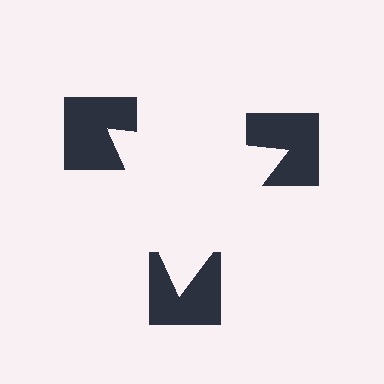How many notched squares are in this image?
There are 3 — one at each vertex of the illusory triangle.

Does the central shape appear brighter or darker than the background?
It typically appears slightly brighter than the background, even though no actual brightness change is drawn.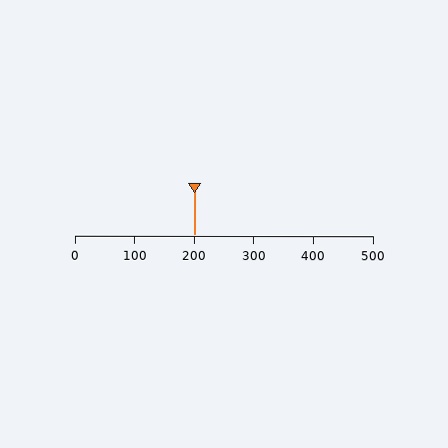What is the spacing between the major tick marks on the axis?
The major ticks are spaced 100 apart.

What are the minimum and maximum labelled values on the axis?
The axis runs from 0 to 500.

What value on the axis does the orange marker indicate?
The marker indicates approximately 200.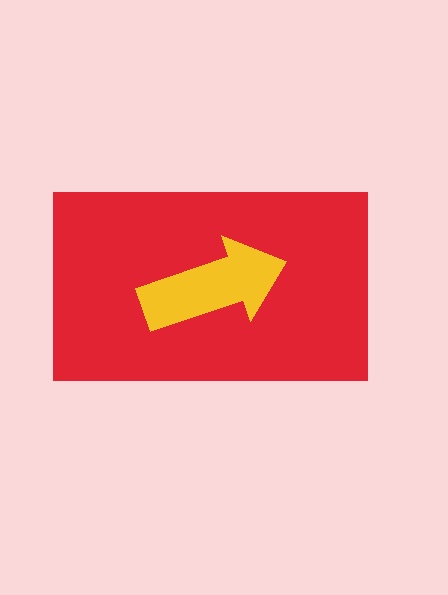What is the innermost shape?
The yellow arrow.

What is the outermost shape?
The red rectangle.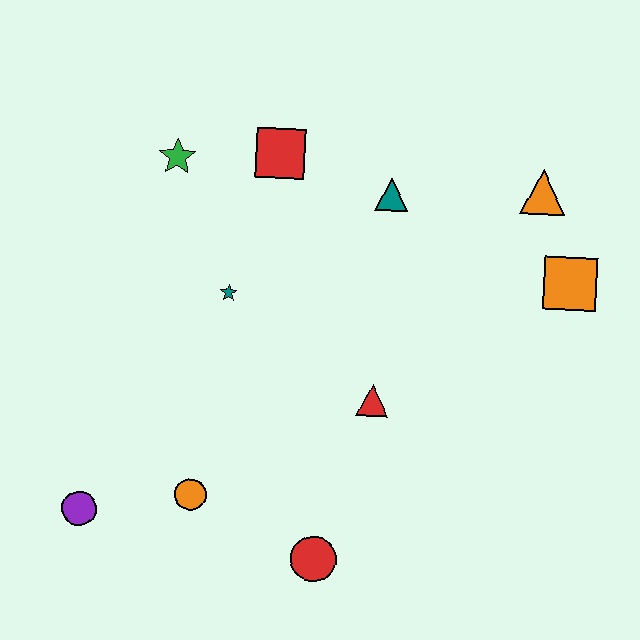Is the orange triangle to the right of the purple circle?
Yes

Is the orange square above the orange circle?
Yes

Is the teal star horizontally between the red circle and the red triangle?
No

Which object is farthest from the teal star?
The orange square is farthest from the teal star.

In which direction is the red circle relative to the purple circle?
The red circle is to the right of the purple circle.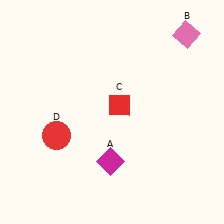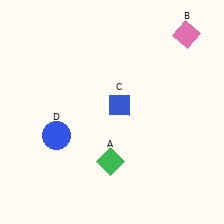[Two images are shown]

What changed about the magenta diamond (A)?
In Image 1, A is magenta. In Image 2, it changed to green.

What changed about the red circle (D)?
In Image 1, D is red. In Image 2, it changed to blue.